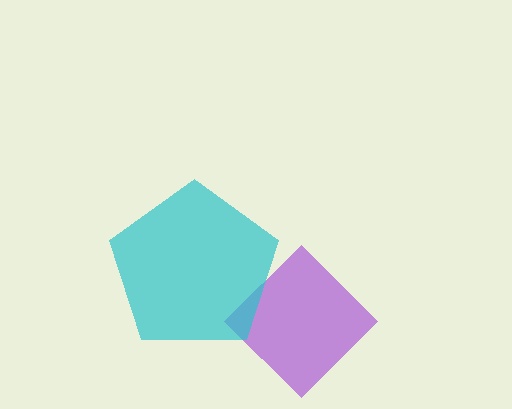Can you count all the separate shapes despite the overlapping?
Yes, there are 2 separate shapes.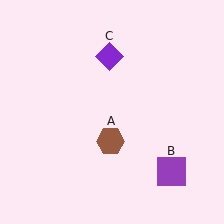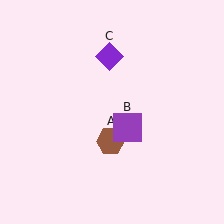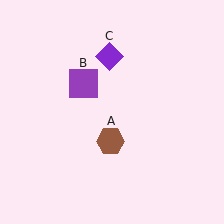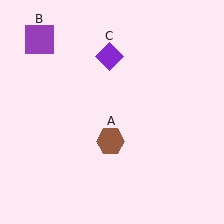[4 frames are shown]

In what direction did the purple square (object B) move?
The purple square (object B) moved up and to the left.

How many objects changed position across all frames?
1 object changed position: purple square (object B).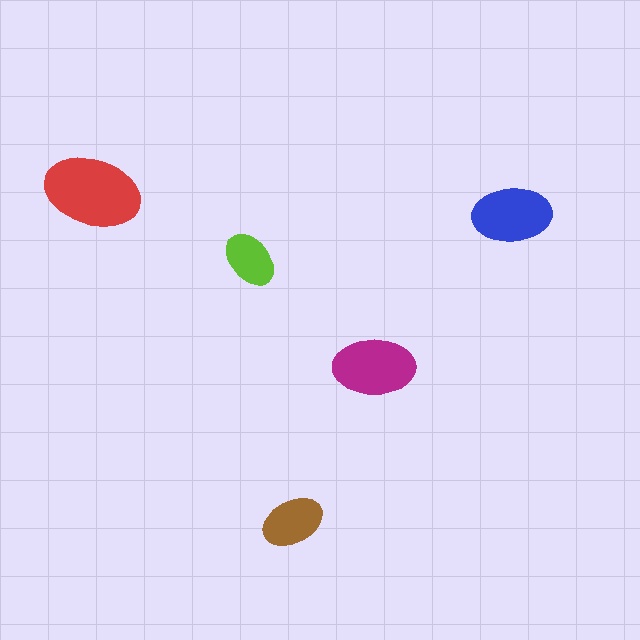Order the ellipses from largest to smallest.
the red one, the magenta one, the blue one, the brown one, the lime one.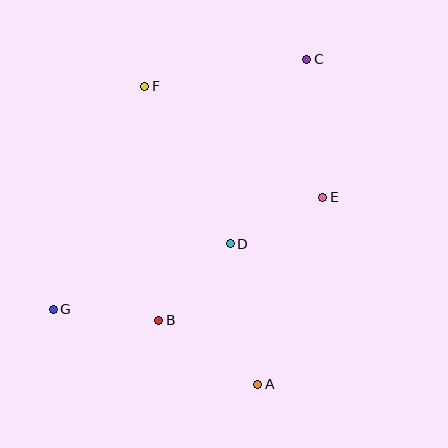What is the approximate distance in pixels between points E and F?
The distance between E and F is approximately 210 pixels.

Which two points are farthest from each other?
Points C and G are farthest from each other.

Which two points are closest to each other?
Points D and E are closest to each other.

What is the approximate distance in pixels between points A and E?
The distance between A and E is approximately 198 pixels.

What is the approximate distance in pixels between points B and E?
The distance between B and E is approximately 205 pixels.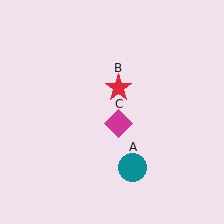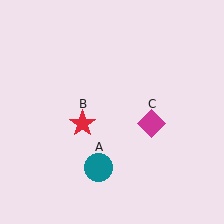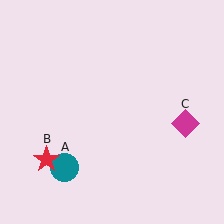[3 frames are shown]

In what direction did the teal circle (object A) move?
The teal circle (object A) moved left.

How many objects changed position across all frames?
3 objects changed position: teal circle (object A), red star (object B), magenta diamond (object C).